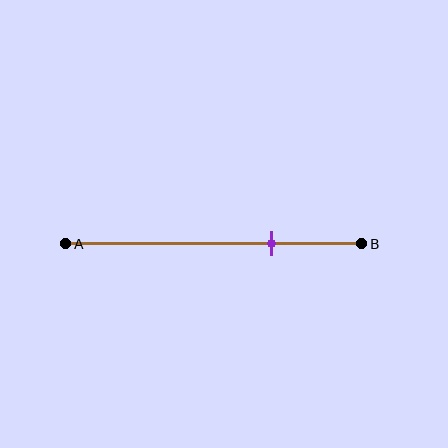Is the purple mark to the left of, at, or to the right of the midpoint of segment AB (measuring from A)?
The purple mark is to the right of the midpoint of segment AB.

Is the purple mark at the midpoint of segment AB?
No, the mark is at about 70% from A, not at the 50% midpoint.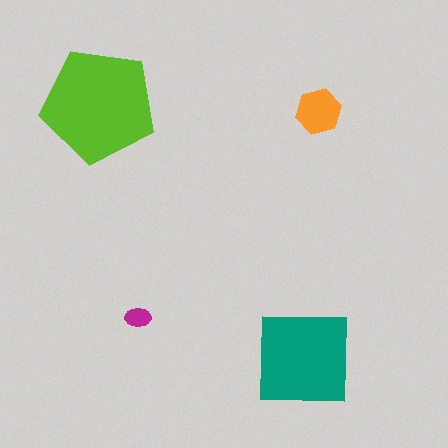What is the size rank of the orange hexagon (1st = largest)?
3rd.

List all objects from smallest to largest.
The magenta ellipse, the orange hexagon, the teal square, the lime pentagon.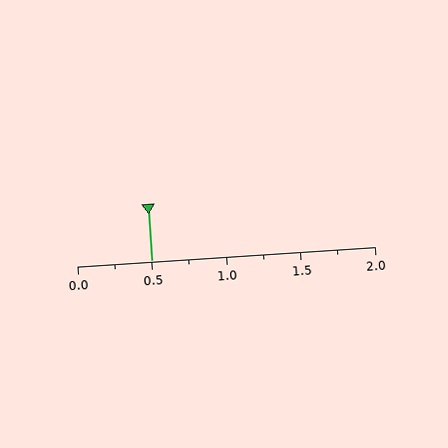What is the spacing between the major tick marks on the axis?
The major ticks are spaced 0.5 apart.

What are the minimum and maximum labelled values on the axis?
The axis runs from 0.0 to 2.0.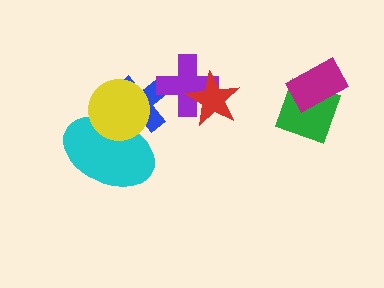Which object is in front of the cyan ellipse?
The yellow circle is in front of the cyan ellipse.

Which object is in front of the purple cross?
The red star is in front of the purple cross.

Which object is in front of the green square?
The magenta rectangle is in front of the green square.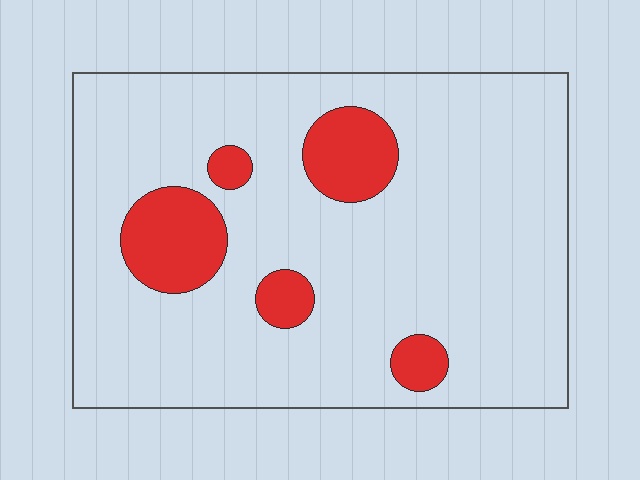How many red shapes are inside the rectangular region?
5.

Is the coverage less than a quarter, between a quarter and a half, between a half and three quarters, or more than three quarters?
Less than a quarter.